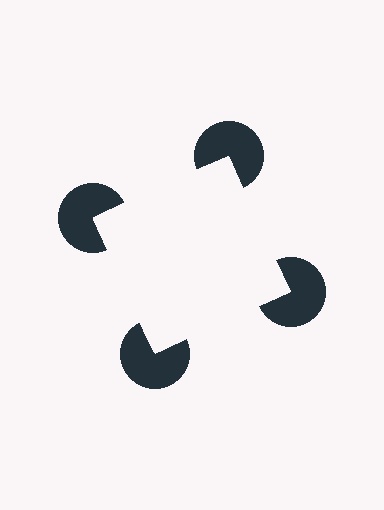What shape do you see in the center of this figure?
An illusory square — its edges are inferred from the aligned wedge cuts in the pac-man discs, not physically drawn.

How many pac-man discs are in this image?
There are 4 — one at each vertex of the illusory square.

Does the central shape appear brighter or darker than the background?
It typically appears slightly brighter than the background, even though no actual brightness change is drawn.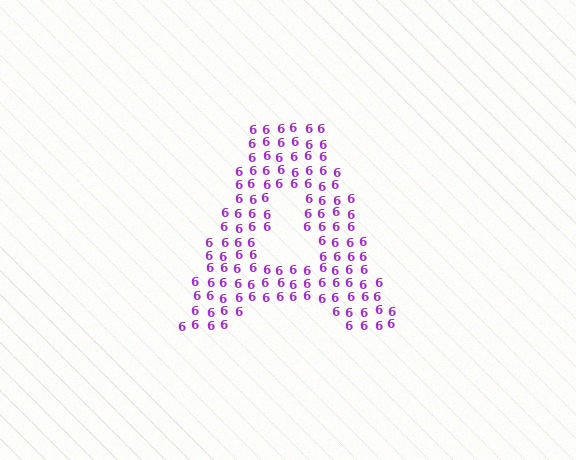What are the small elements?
The small elements are digit 6's.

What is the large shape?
The large shape is the letter A.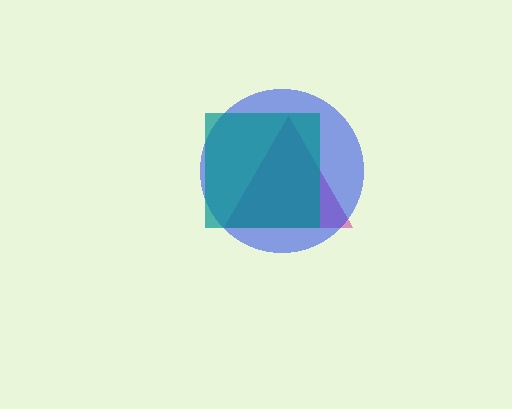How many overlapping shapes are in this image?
There are 3 overlapping shapes in the image.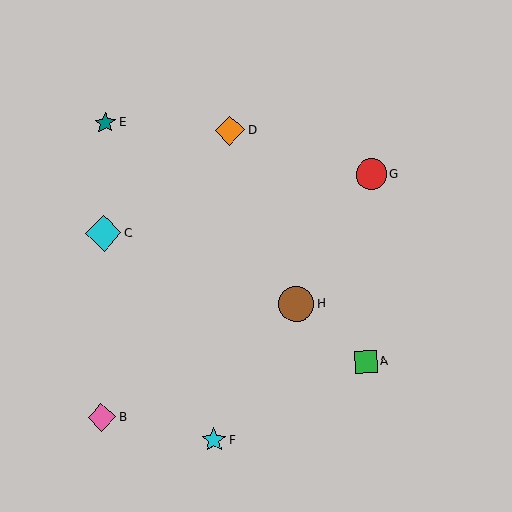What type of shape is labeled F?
Shape F is a cyan star.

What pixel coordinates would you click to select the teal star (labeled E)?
Click at (105, 123) to select the teal star E.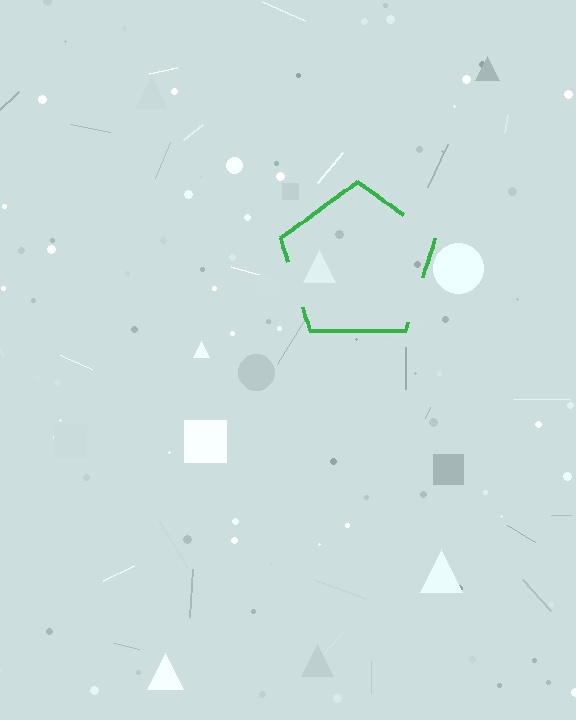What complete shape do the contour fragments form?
The contour fragments form a pentagon.